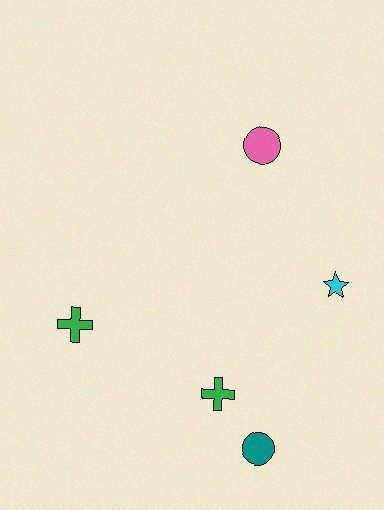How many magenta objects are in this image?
There are no magenta objects.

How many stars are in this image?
There is 1 star.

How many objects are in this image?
There are 5 objects.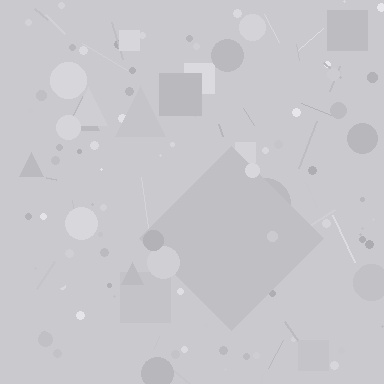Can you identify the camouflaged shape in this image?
The camouflaged shape is a diamond.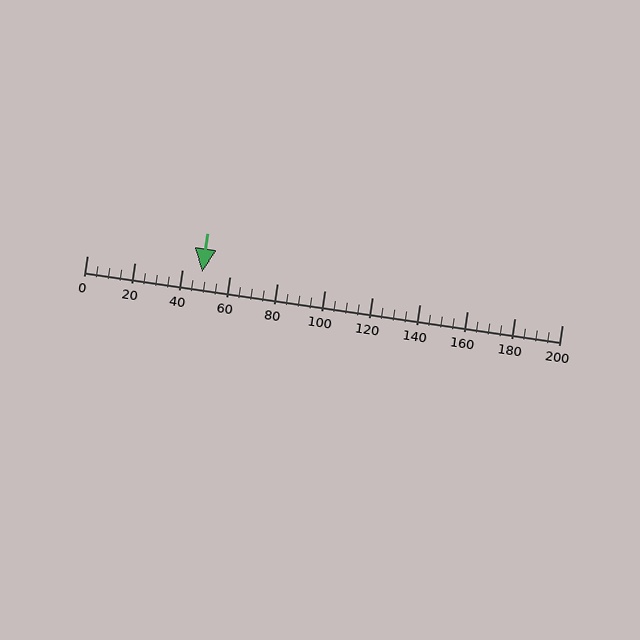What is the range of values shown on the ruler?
The ruler shows values from 0 to 200.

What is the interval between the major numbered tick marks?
The major tick marks are spaced 20 units apart.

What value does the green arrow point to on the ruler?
The green arrow points to approximately 48.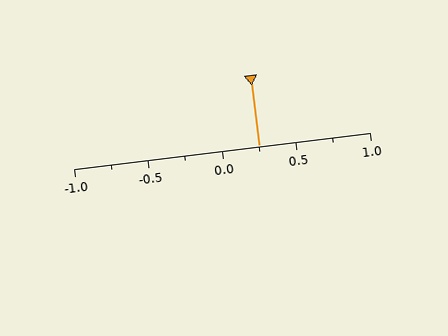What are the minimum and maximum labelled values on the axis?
The axis runs from -1.0 to 1.0.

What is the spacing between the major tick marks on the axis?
The major ticks are spaced 0.5 apart.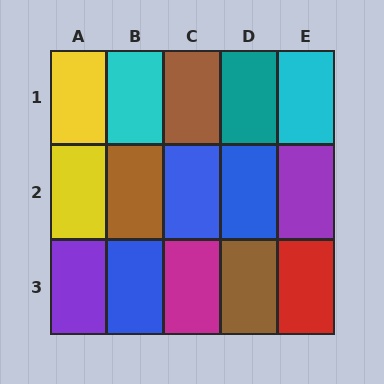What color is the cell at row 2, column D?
Blue.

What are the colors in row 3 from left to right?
Purple, blue, magenta, brown, red.